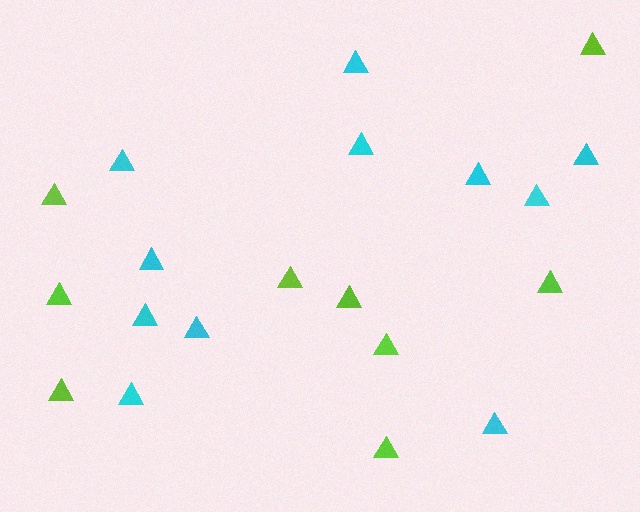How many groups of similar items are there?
There are 2 groups: one group of cyan triangles (11) and one group of lime triangles (9).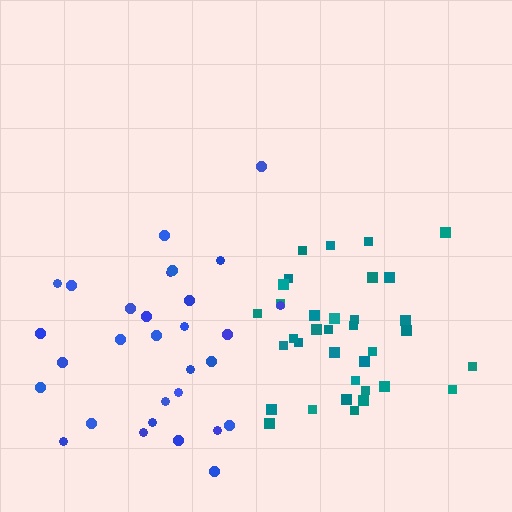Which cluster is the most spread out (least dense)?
Blue.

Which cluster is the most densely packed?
Teal.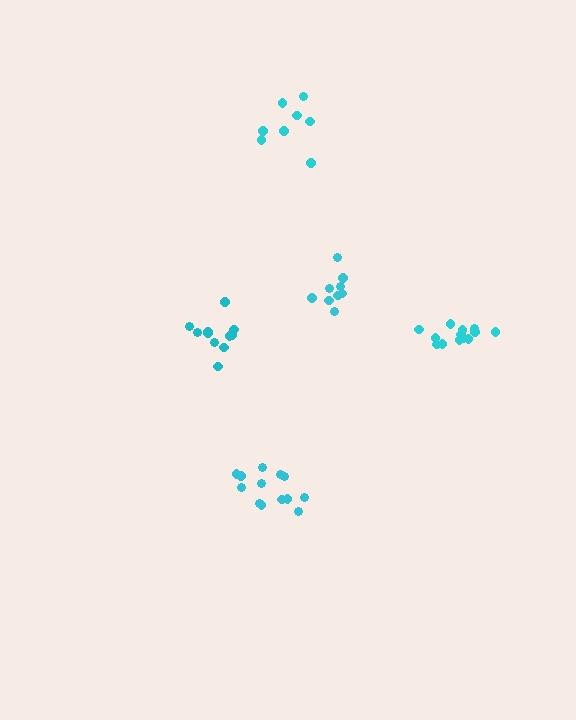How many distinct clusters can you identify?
There are 5 distinct clusters.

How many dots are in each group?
Group 1: 8 dots, Group 2: 13 dots, Group 3: 13 dots, Group 4: 9 dots, Group 5: 11 dots (54 total).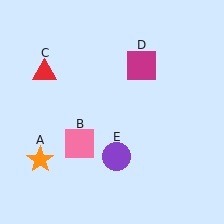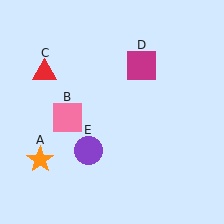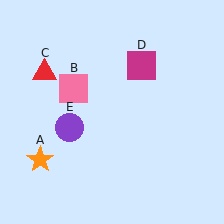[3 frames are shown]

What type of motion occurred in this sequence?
The pink square (object B), purple circle (object E) rotated clockwise around the center of the scene.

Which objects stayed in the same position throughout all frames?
Orange star (object A) and red triangle (object C) and magenta square (object D) remained stationary.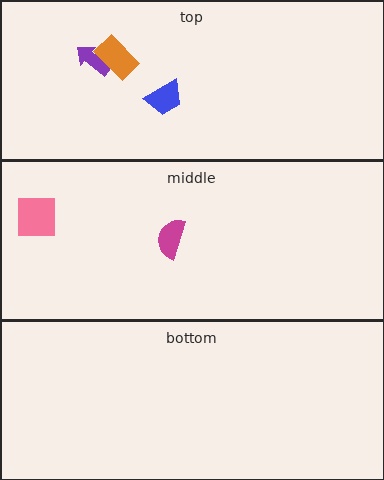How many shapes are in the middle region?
2.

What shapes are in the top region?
The purple arrow, the orange rectangle, the blue trapezoid.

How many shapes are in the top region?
3.